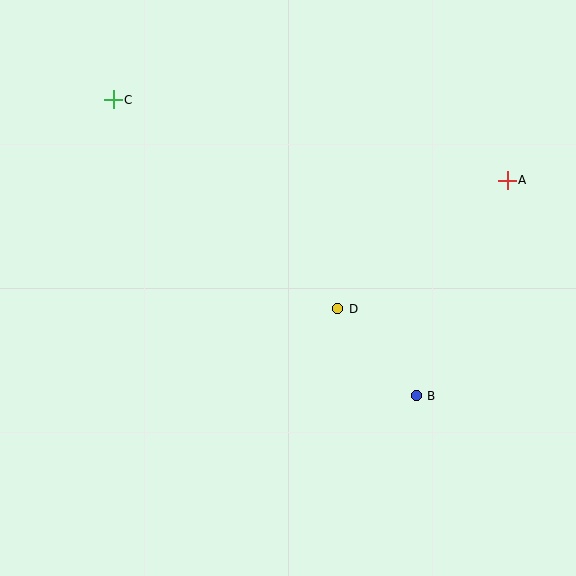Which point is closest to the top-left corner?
Point C is closest to the top-left corner.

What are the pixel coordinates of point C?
Point C is at (113, 100).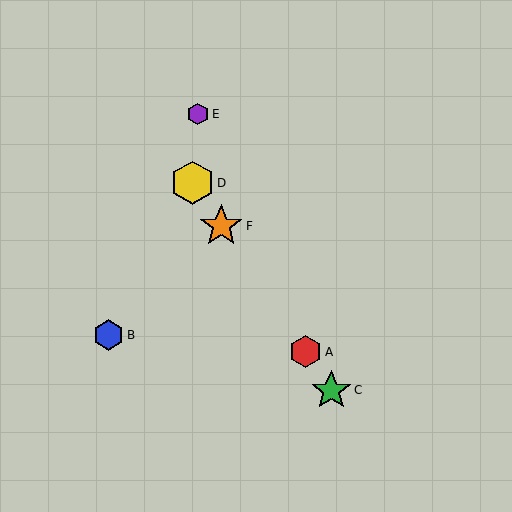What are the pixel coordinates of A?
Object A is at (305, 352).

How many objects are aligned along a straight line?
4 objects (A, C, D, F) are aligned along a straight line.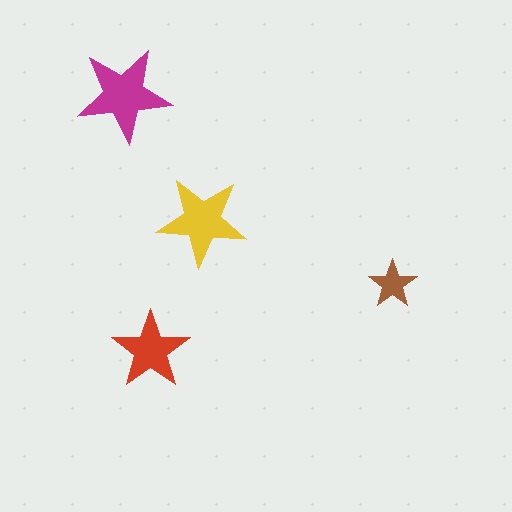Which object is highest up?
The magenta star is topmost.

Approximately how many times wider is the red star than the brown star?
About 1.5 times wider.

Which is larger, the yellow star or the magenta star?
The magenta one.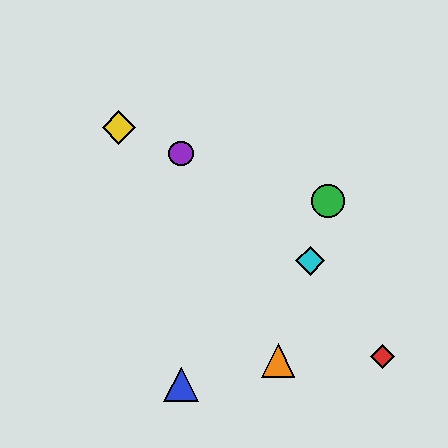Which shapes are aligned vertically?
The blue triangle, the purple circle are aligned vertically.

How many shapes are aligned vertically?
2 shapes (the blue triangle, the purple circle) are aligned vertically.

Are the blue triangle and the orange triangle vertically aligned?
No, the blue triangle is at x≈181 and the orange triangle is at x≈278.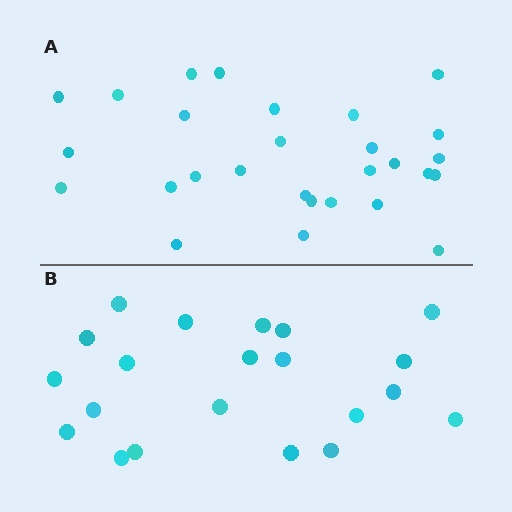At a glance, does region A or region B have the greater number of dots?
Region A (the top region) has more dots.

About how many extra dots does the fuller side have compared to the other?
Region A has roughly 8 or so more dots than region B.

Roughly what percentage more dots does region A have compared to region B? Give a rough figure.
About 35% more.